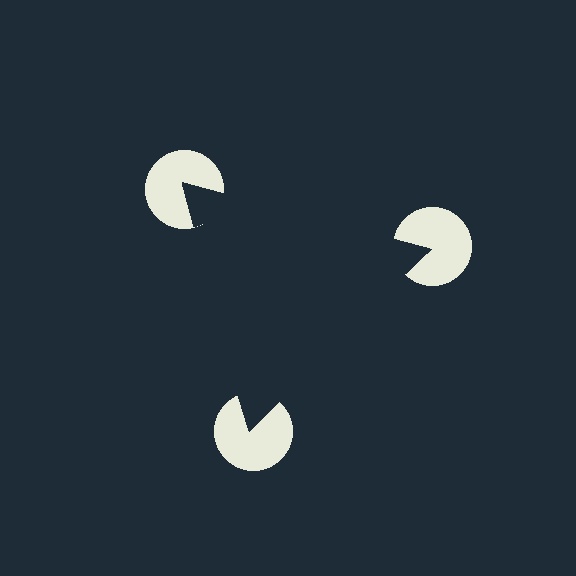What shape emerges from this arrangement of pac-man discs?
An illusory triangle — its edges are inferred from the aligned wedge cuts in the pac-man discs, not physically drawn.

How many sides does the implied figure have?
3 sides.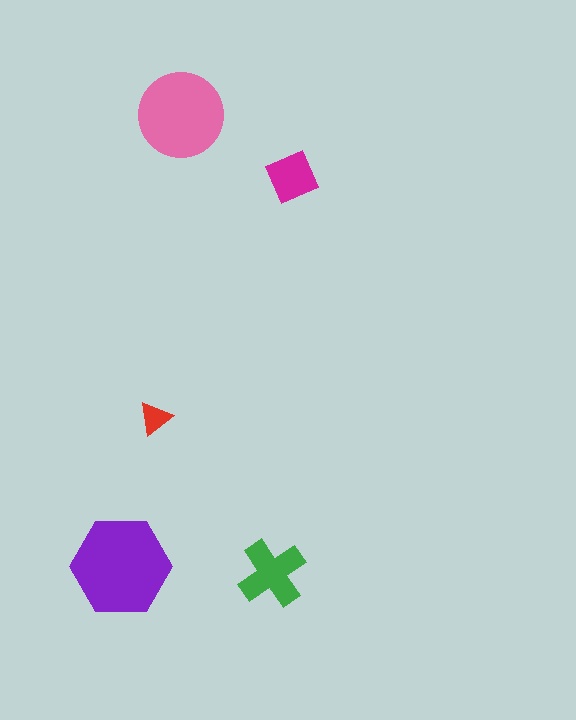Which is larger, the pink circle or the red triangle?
The pink circle.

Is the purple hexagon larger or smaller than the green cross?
Larger.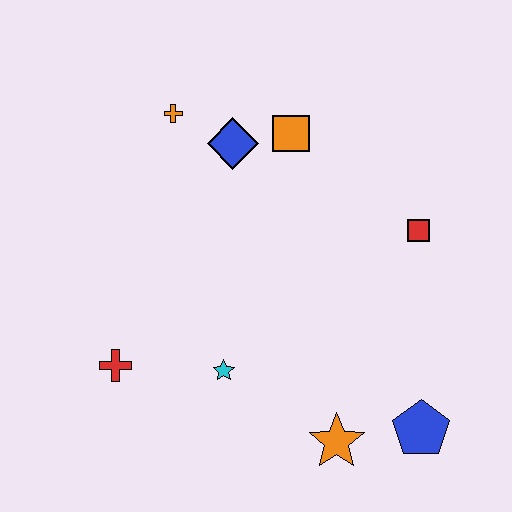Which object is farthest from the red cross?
The red square is farthest from the red cross.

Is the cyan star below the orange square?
Yes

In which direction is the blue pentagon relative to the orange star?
The blue pentagon is to the right of the orange star.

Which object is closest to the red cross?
The cyan star is closest to the red cross.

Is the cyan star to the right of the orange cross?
Yes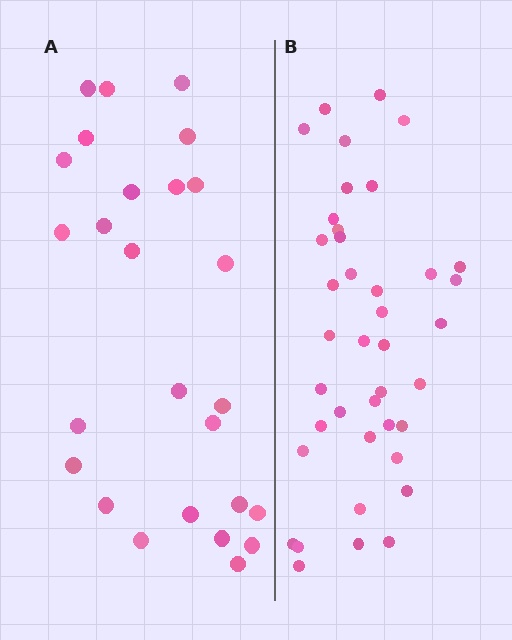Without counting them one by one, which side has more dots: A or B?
Region B (the right region) has more dots.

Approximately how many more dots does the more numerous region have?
Region B has approximately 15 more dots than region A.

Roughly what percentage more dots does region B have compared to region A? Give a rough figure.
About 55% more.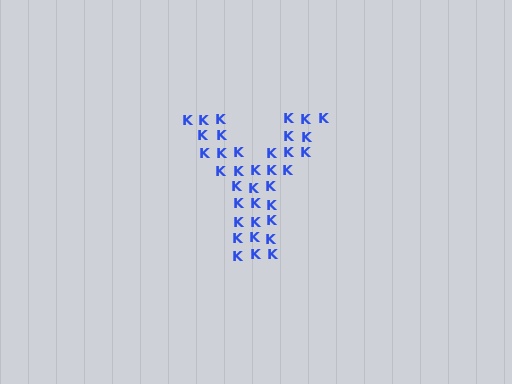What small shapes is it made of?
It is made of small letter K's.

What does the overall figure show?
The overall figure shows the letter Y.